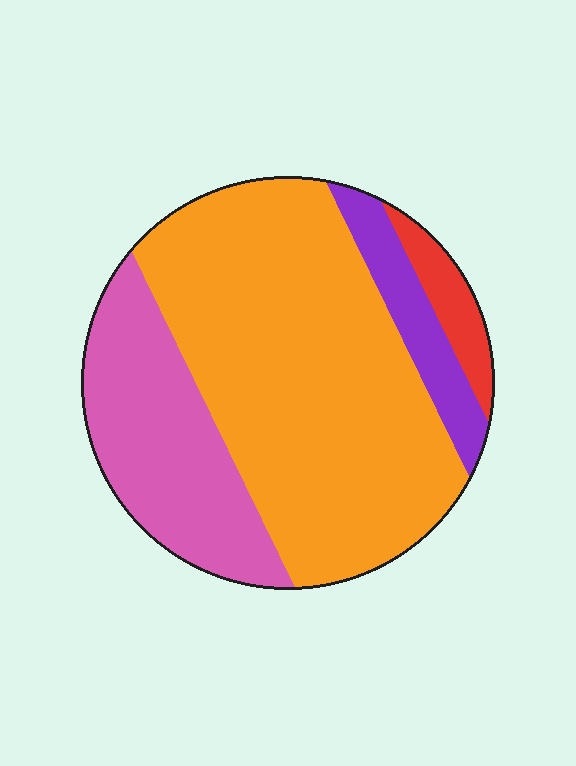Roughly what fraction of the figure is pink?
Pink covers roughly 25% of the figure.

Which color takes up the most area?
Orange, at roughly 60%.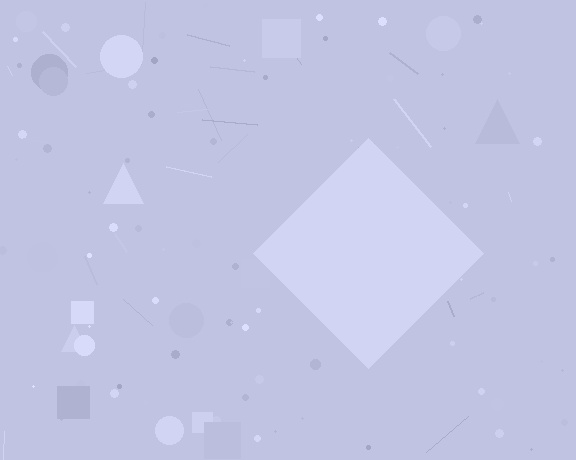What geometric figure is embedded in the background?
A diamond is embedded in the background.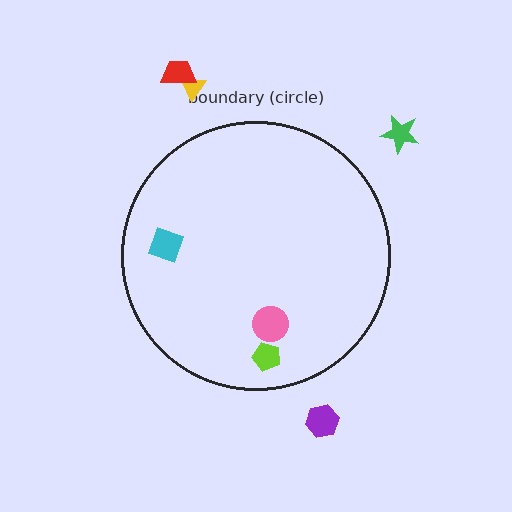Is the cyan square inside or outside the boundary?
Inside.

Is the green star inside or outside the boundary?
Outside.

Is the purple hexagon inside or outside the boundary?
Outside.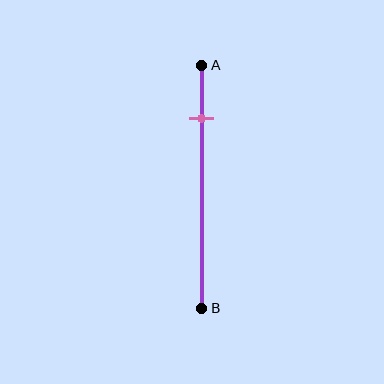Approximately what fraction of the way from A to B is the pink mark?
The pink mark is approximately 20% of the way from A to B.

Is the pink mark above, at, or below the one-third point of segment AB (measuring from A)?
The pink mark is above the one-third point of segment AB.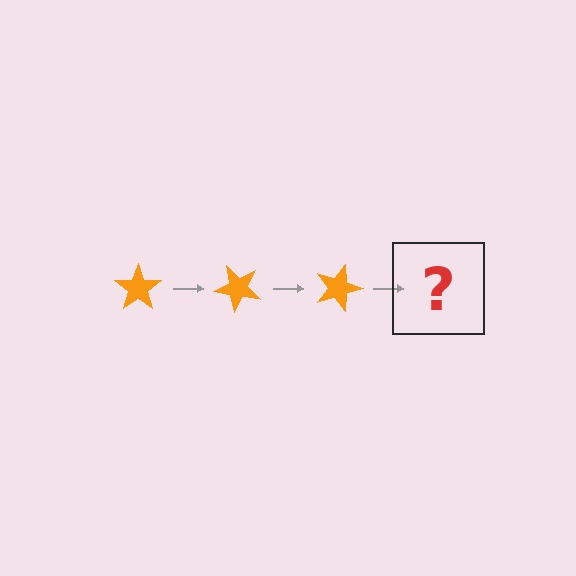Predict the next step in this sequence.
The next step is an orange star rotated 135 degrees.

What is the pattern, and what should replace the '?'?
The pattern is that the star rotates 45 degrees each step. The '?' should be an orange star rotated 135 degrees.